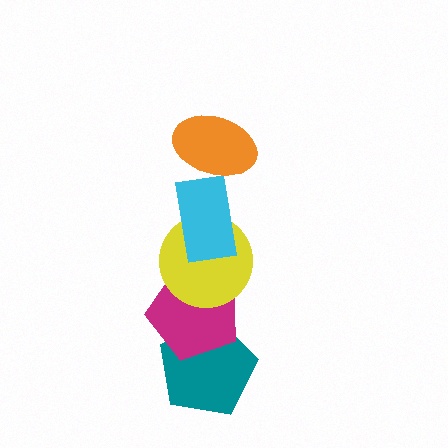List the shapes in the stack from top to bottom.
From top to bottom: the orange ellipse, the cyan rectangle, the yellow circle, the magenta pentagon, the teal pentagon.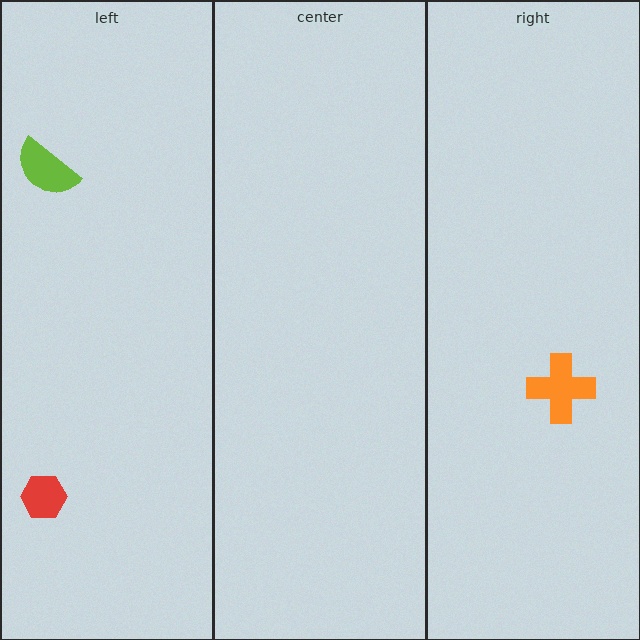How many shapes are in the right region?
1.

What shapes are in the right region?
The orange cross.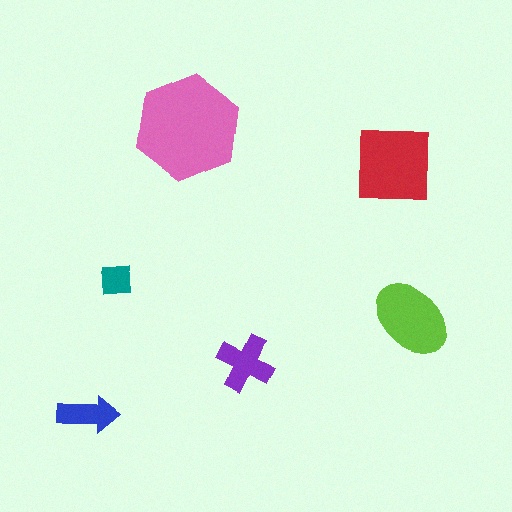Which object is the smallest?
The teal square.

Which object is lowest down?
The blue arrow is bottommost.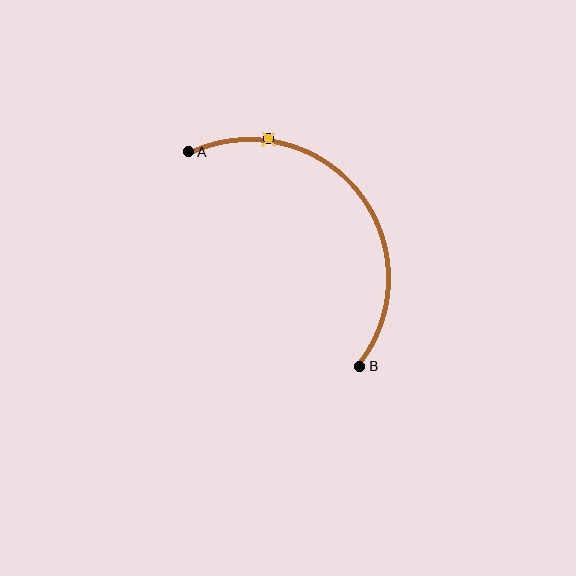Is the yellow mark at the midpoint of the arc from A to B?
No. The yellow mark lies on the arc but is closer to endpoint A. The arc midpoint would be at the point on the curve equidistant along the arc from both A and B.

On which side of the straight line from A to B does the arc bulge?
The arc bulges above and to the right of the straight line connecting A and B.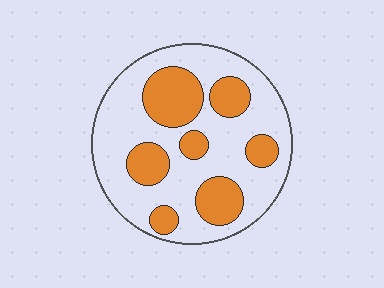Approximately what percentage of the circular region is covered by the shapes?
Approximately 30%.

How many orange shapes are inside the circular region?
7.